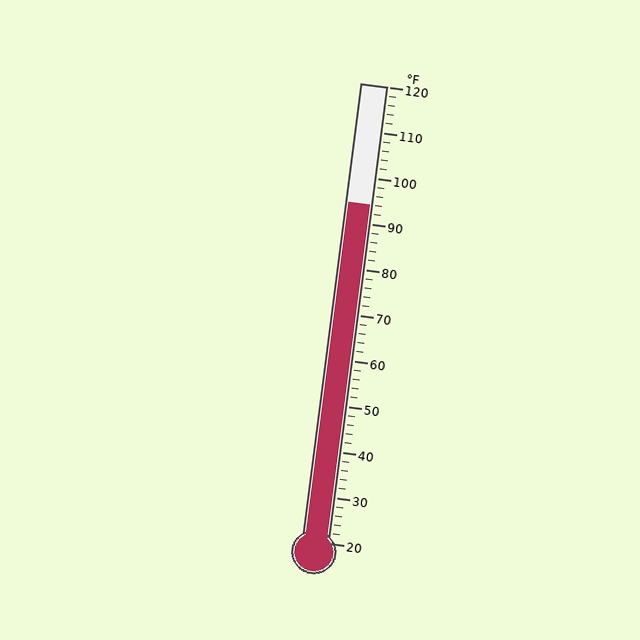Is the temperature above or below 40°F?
The temperature is above 40°F.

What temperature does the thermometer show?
The thermometer shows approximately 94°F.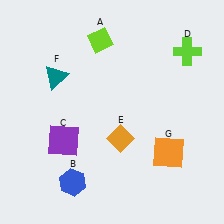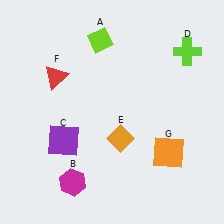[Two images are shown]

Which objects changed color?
B changed from blue to magenta. F changed from teal to red.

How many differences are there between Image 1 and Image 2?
There are 2 differences between the two images.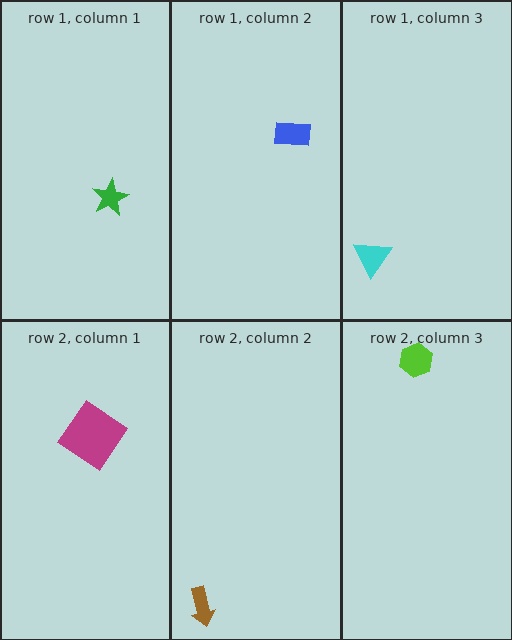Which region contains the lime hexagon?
The row 2, column 3 region.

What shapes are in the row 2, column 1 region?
The magenta diamond.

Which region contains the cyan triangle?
The row 1, column 3 region.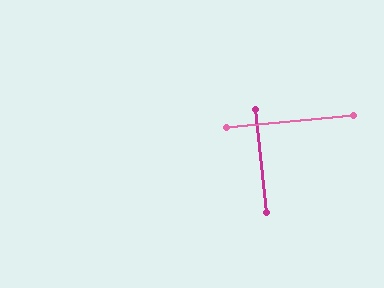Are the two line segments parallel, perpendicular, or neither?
Perpendicular — they meet at approximately 90°.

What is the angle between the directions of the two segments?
Approximately 90 degrees.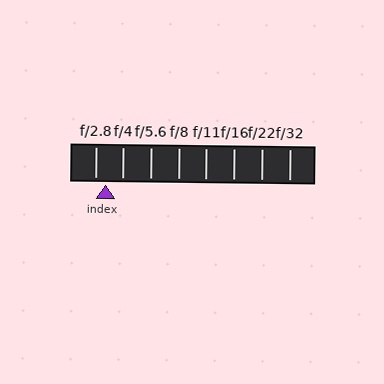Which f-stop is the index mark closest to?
The index mark is closest to f/2.8.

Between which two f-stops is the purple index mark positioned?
The index mark is between f/2.8 and f/4.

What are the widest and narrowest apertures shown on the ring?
The widest aperture shown is f/2.8 and the narrowest is f/32.